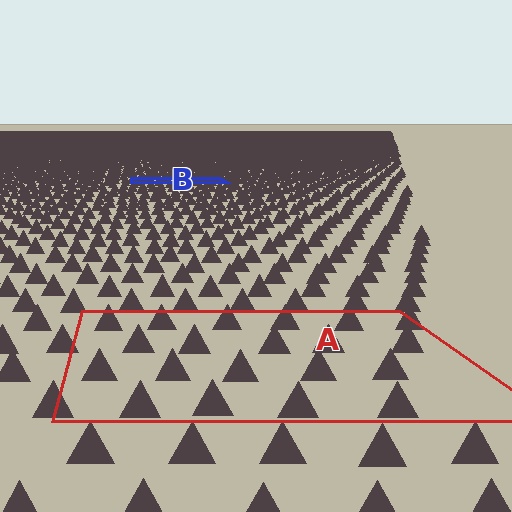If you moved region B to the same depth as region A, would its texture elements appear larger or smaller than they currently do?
They would appear larger. At a closer depth, the same texture elements are projected at a bigger on-screen size.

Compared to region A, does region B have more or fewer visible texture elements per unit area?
Region B has more texture elements per unit area — they are packed more densely because it is farther away.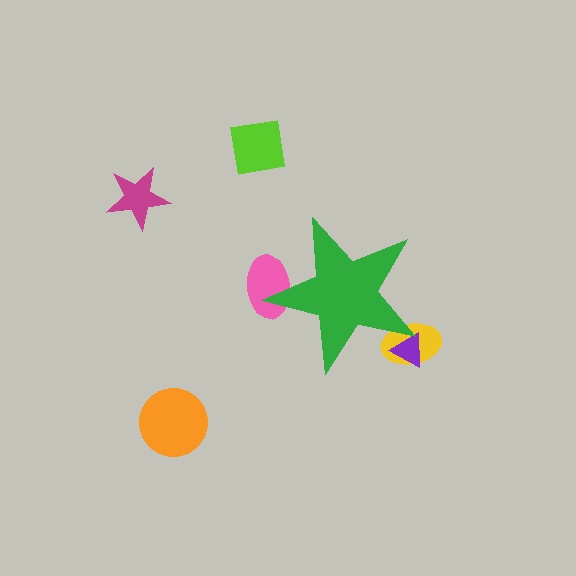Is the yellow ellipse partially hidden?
Yes, the yellow ellipse is partially hidden behind the green star.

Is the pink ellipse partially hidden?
Yes, the pink ellipse is partially hidden behind the green star.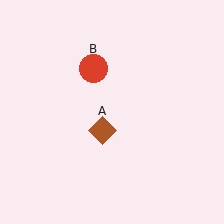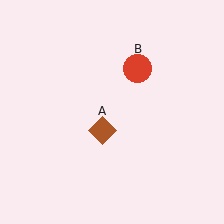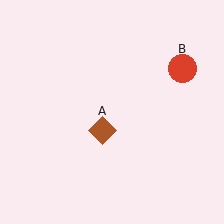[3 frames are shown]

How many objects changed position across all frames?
1 object changed position: red circle (object B).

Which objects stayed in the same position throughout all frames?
Brown diamond (object A) remained stationary.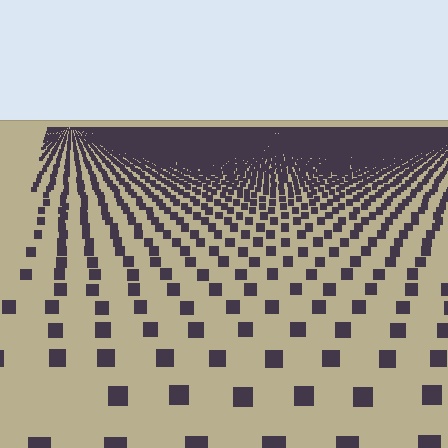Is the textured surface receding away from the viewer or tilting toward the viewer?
The surface is receding away from the viewer. Texture elements get smaller and denser toward the top.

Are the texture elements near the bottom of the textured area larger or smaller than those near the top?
Larger. Near the bottom, elements are closer to the viewer and appear at a bigger on-screen size.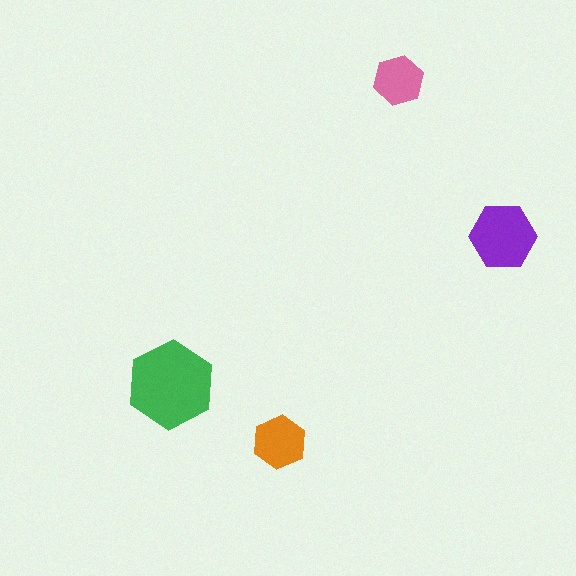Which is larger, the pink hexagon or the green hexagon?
The green one.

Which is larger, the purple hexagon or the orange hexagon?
The purple one.